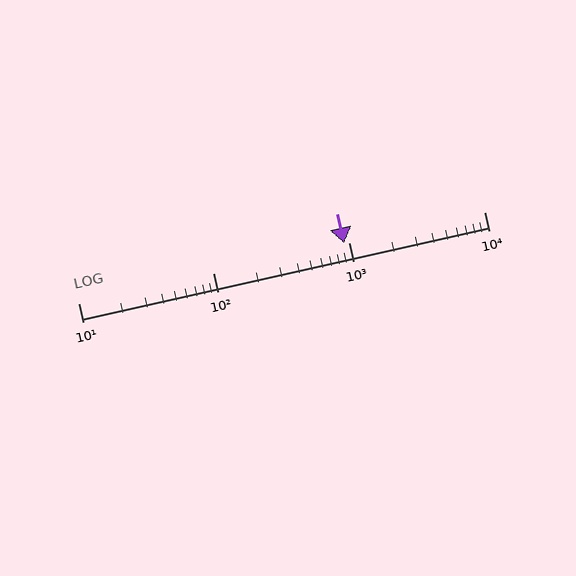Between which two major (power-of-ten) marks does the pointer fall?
The pointer is between 100 and 1000.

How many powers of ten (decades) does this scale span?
The scale spans 3 decades, from 10 to 10000.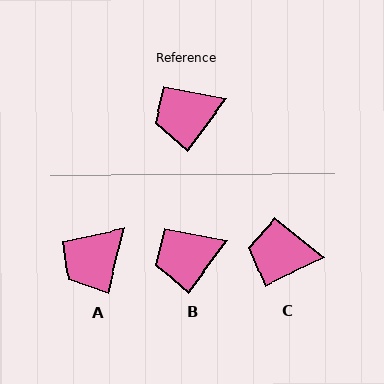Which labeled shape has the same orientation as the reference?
B.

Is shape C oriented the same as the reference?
No, it is off by about 28 degrees.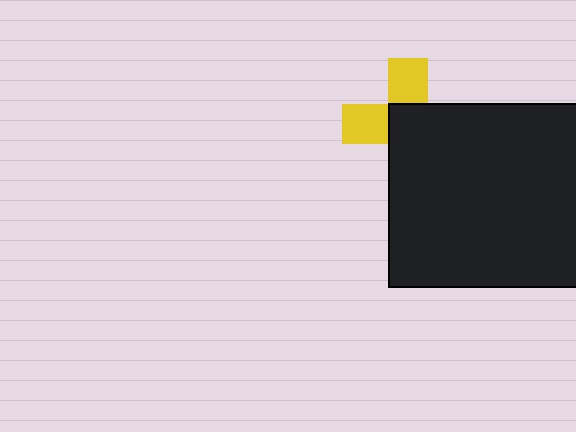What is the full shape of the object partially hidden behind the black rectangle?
The partially hidden object is a yellow cross.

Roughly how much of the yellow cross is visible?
A small part of it is visible (roughly 41%).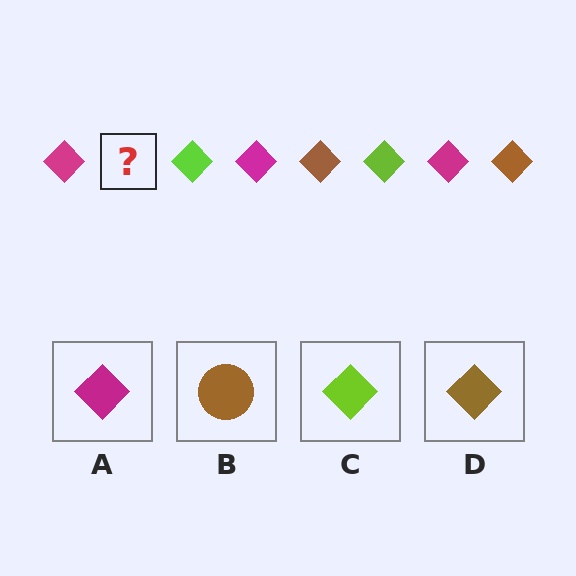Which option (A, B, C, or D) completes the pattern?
D.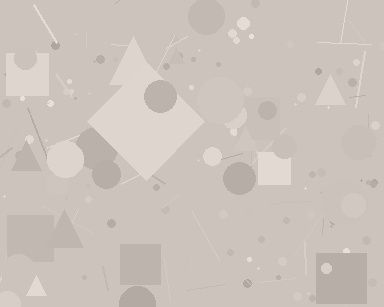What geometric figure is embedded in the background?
A diamond is embedded in the background.